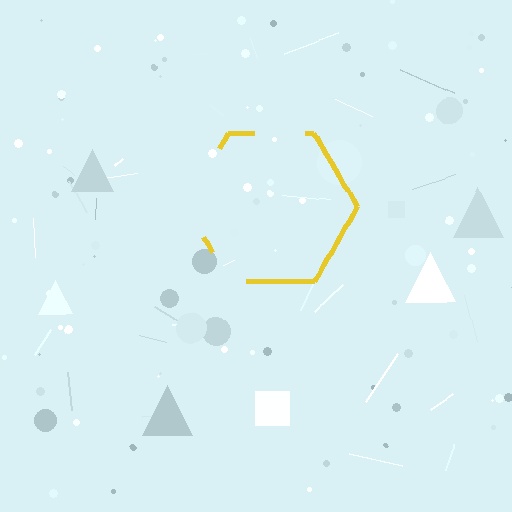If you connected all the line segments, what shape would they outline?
They would outline a hexagon.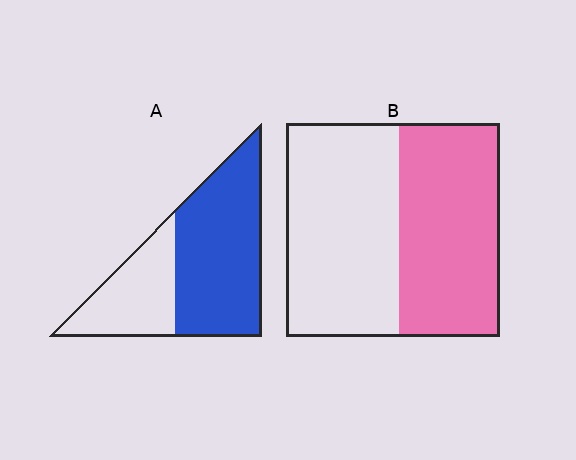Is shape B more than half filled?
Roughly half.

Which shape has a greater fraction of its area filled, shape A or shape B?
Shape A.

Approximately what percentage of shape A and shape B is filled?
A is approximately 65% and B is approximately 45%.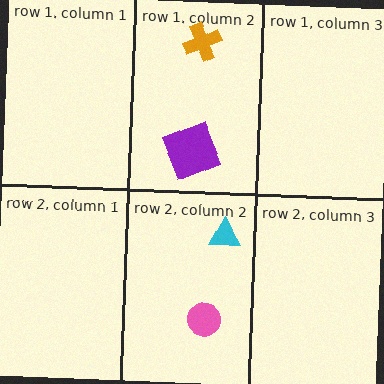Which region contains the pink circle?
The row 2, column 2 region.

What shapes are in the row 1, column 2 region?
The purple square, the orange cross.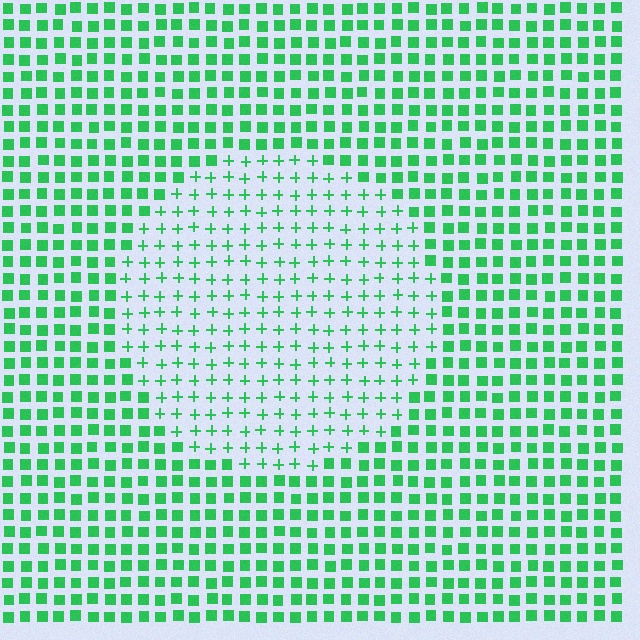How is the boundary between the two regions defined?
The boundary is defined by a change in element shape: plus signs inside vs. squares outside. All elements share the same color and spacing.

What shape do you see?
I see a circle.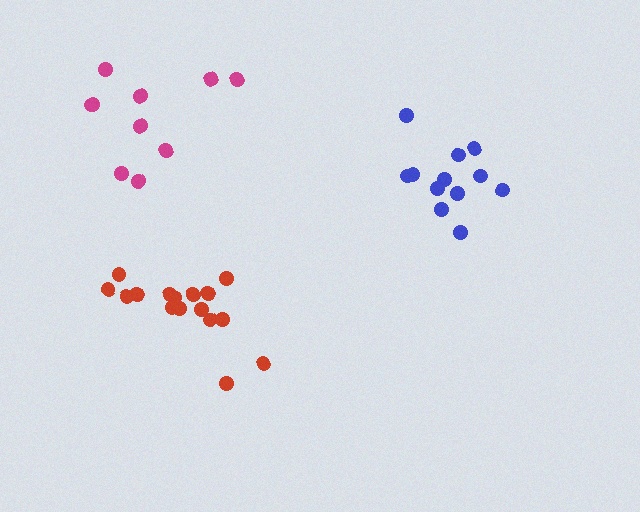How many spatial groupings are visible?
There are 3 spatial groupings.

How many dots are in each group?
Group 1: 10 dots, Group 2: 12 dots, Group 3: 16 dots (38 total).